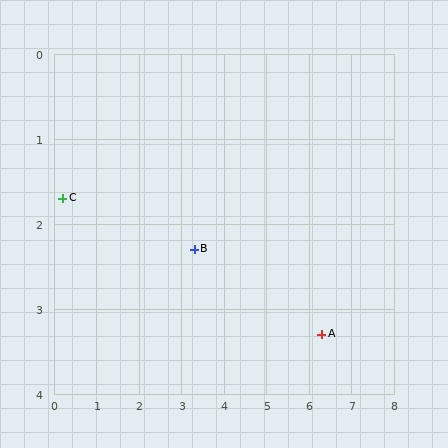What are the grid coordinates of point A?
Point A is at approximately (6.3, 3.3).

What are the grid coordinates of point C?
Point C is at approximately (0.2, 1.7).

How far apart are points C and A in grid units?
Points C and A are about 6.3 grid units apart.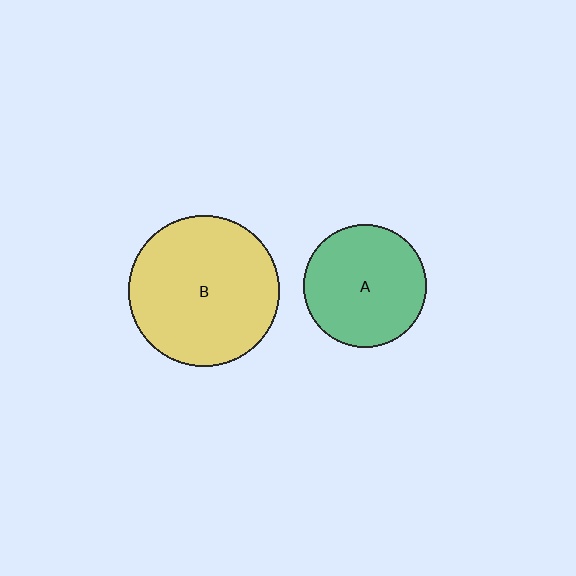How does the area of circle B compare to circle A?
Approximately 1.5 times.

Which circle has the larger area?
Circle B (yellow).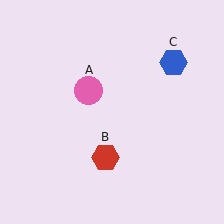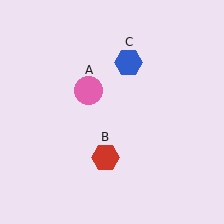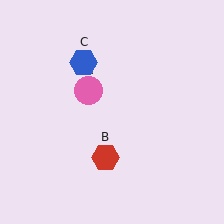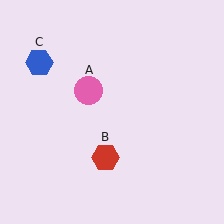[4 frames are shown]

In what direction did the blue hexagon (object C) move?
The blue hexagon (object C) moved left.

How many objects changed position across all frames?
1 object changed position: blue hexagon (object C).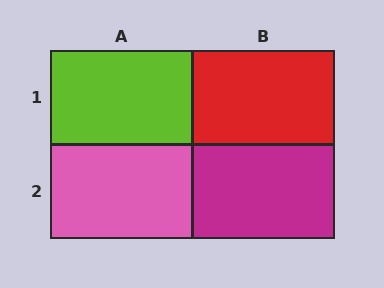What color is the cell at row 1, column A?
Lime.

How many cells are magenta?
1 cell is magenta.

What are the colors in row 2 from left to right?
Pink, magenta.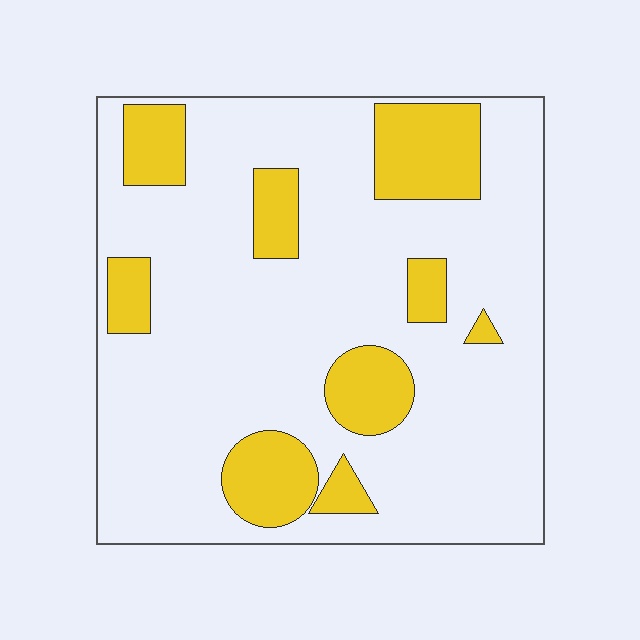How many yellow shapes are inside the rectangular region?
9.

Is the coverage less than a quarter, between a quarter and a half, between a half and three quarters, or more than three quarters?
Less than a quarter.